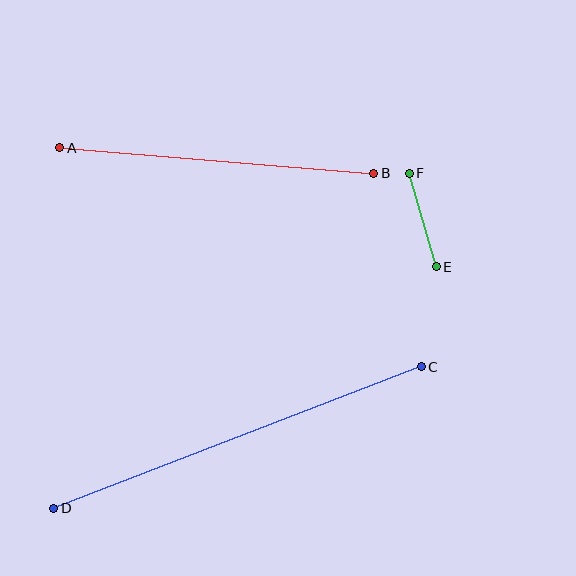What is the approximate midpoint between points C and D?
The midpoint is at approximately (238, 438) pixels.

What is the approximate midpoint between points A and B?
The midpoint is at approximately (217, 160) pixels.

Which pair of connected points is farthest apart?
Points C and D are farthest apart.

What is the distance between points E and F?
The distance is approximately 97 pixels.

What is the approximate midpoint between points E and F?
The midpoint is at approximately (423, 220) pixels.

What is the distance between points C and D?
The distance is approximately 394 pixels.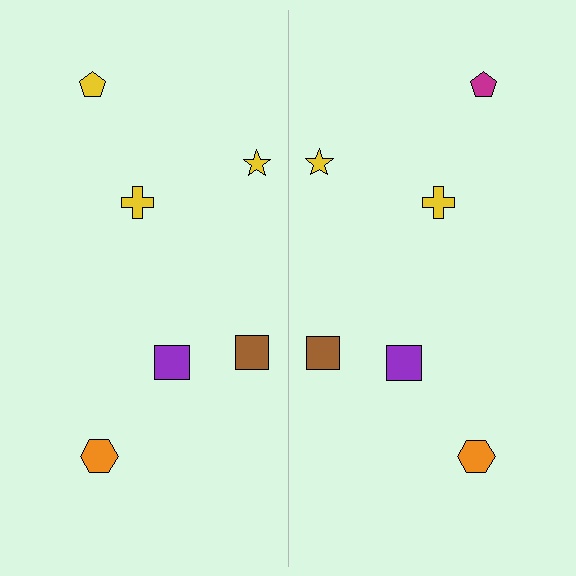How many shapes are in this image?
There are 12 shapes in this image.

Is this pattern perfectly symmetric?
No, the pattern is not perfectly symmetric. The magenta pentagon on the right side breaks the symmetry — its mirror counterpart is yellow.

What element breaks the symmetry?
The magenta pentagon on the right side breaks the symmetry — its mirror counterpart is yellow.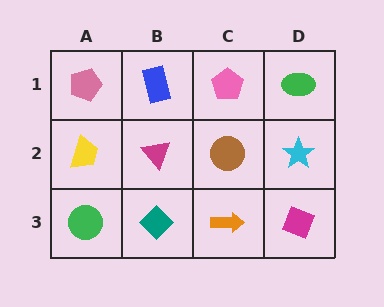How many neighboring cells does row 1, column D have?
2.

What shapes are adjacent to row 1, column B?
A magenta triangle (row 2, column B), a pink pentagon (row 1, column A), a pink pentagon (row 1, column C).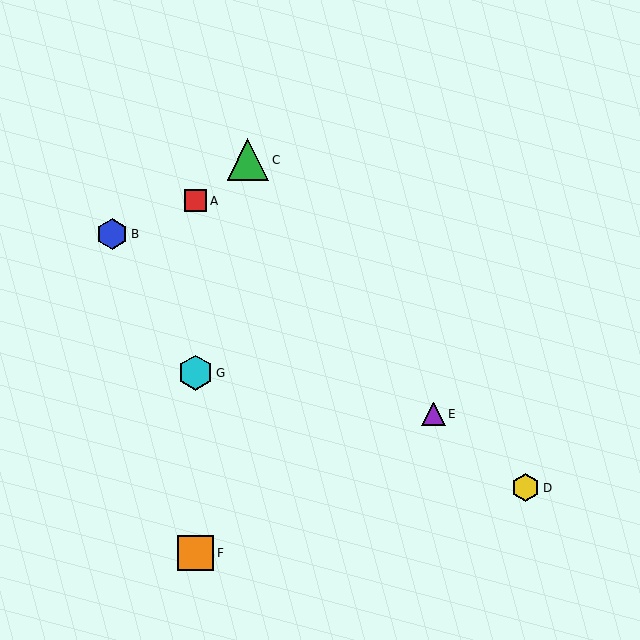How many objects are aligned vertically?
3 objects (A, F, G) are aligned vertically.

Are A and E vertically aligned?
No, A is at x≈196 and E is at x≈433.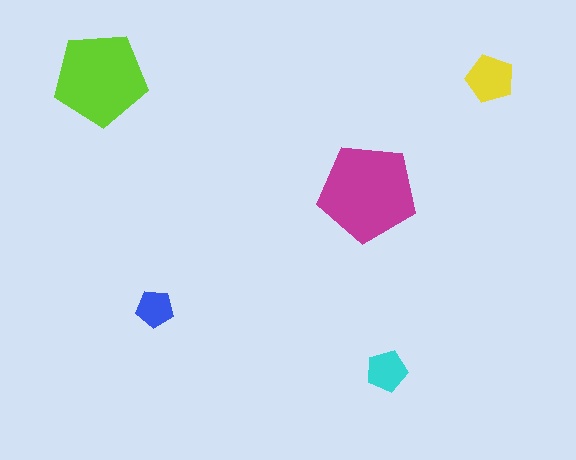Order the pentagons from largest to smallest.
the magenta one, the lime one, the yellow one, the cyan one, the blue one.